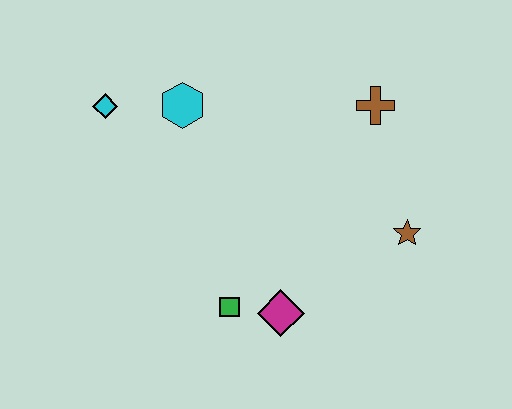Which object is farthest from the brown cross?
The cyan diamond is farthest from the brown cross.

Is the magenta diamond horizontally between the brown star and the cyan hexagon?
Yes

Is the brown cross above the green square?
Yes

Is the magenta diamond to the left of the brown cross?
Yes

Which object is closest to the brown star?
The brown cross is closest to the brown star.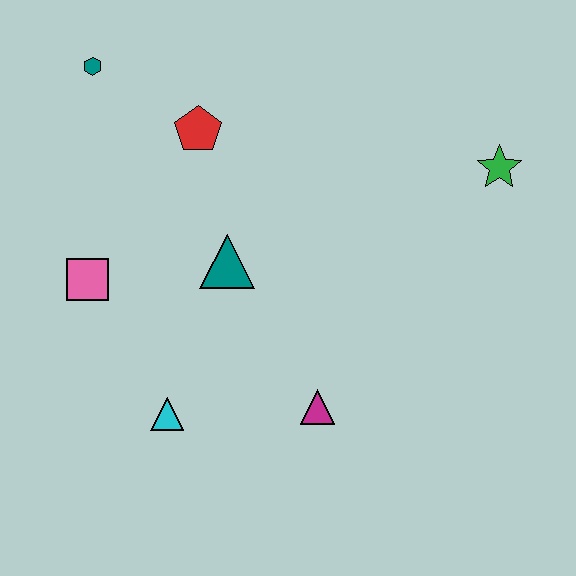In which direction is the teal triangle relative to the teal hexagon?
The teal triangle is below the teal hexagon.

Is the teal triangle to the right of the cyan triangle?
Yes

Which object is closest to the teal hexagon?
The red pentagon is closest to the teal hexagon.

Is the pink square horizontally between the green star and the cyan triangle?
No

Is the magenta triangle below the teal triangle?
Yes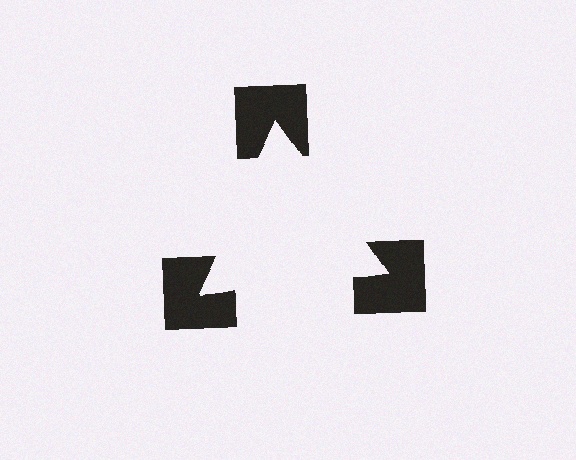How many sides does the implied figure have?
3 sides.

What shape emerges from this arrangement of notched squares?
An illusory triangle — its edges are inferred from the aligned wedge cuts in the notched squares, not physically drawn.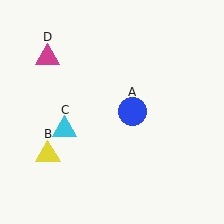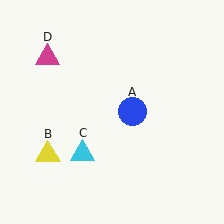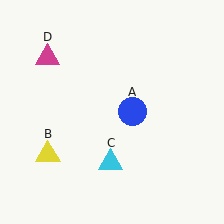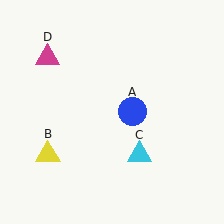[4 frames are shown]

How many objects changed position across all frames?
1 object changed position: cyan triangle (object C).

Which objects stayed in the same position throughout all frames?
Blue circle (object A) and yellow triangle (object B) and magenta triangle (object D) remained stationary.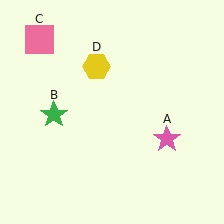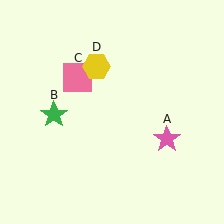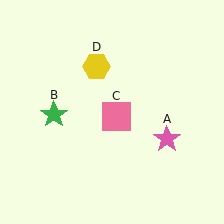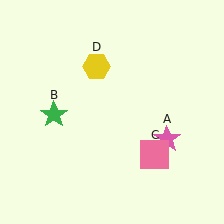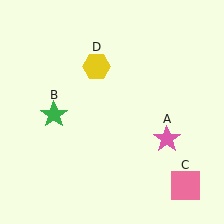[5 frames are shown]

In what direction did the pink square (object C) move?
The pink square (object C) moved down and to the right.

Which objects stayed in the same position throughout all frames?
Pink star (object A) and green star (object B) and yellow hexagon (object D) remained stationary.